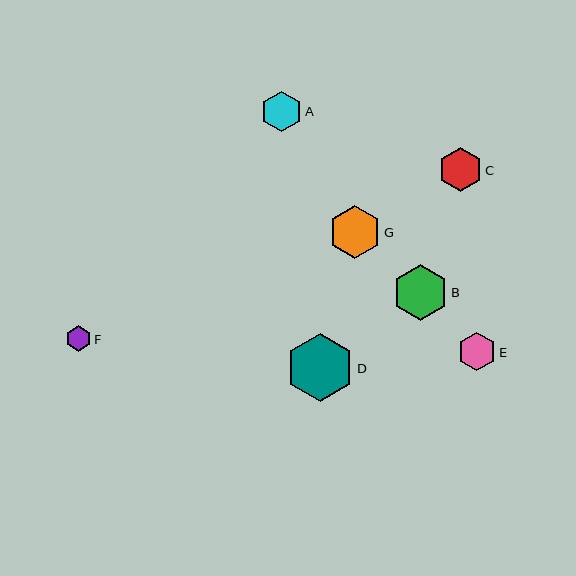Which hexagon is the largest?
Hexagon D is the largest with a size of approximately 68 pixels.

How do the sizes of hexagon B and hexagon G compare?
Hexagon B and hexagon G are approximately the same size.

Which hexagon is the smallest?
Hexagon F is the smallest with a size of approximately 25 pixels.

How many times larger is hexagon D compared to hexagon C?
Hexagon D is approximately 1.6 times the size of hexagon C.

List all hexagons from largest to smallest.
From largest to smallest: D, B, G, C, A, E, F.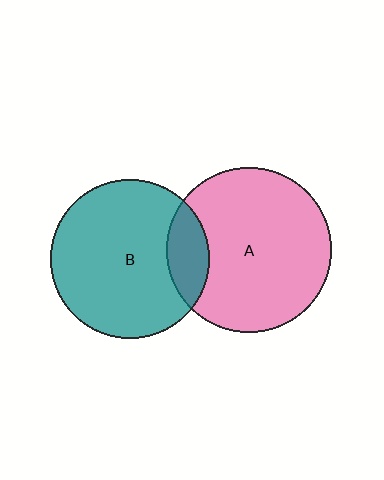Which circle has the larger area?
Circle A (pink).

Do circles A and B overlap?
Yes.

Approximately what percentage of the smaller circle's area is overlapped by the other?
Approximately 15%.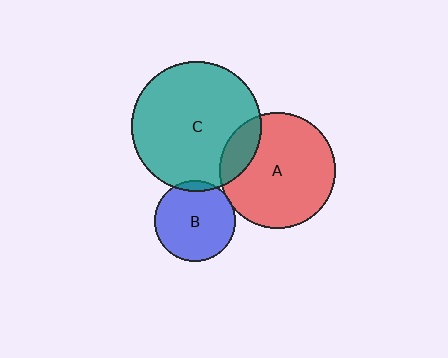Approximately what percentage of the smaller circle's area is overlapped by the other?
Approximately 5%.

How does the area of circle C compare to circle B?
Approximately 2.6 times.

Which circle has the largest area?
Circle C (teal).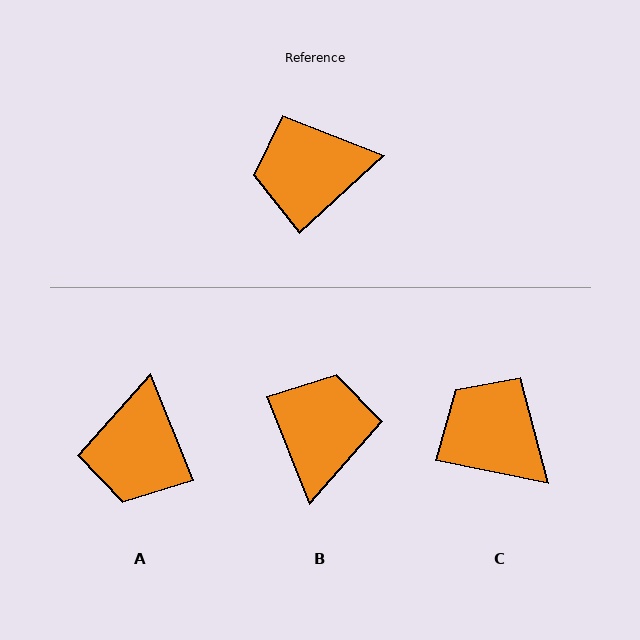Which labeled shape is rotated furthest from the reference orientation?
B, about 110 degrees away.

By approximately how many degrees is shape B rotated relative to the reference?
Approximately 110 degrees clockwise.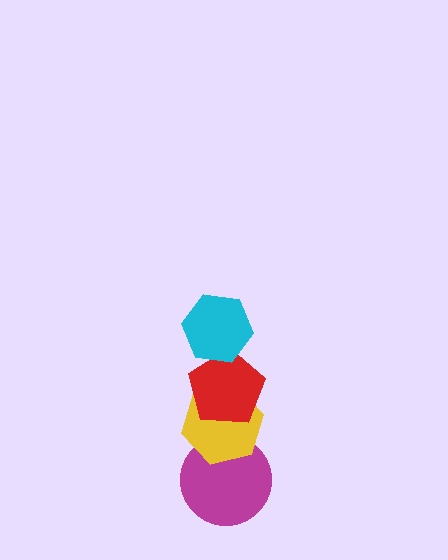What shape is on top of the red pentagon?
The cyan hexagon is on top of the red pentagon.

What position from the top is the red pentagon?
The red pentagon is 2nd from the top.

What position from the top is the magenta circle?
The magenta circle is 4th from the top.